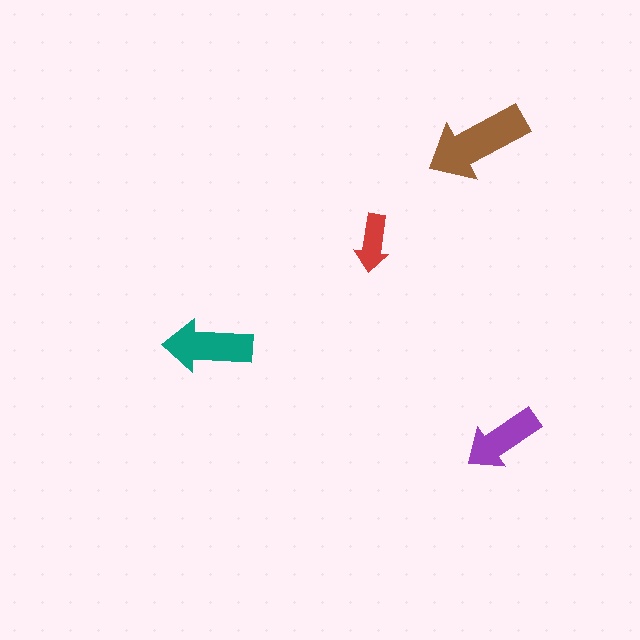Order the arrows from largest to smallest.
the brown one, the teal one, the purple one, the red one.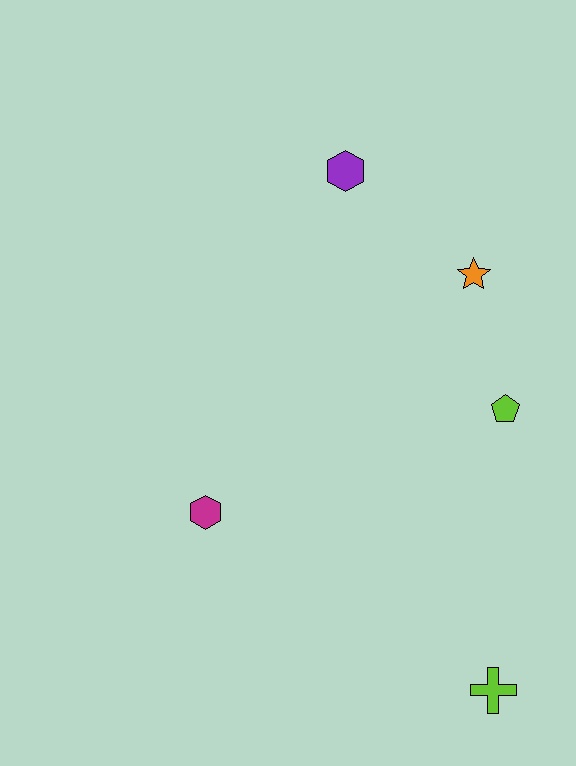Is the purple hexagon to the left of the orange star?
Yes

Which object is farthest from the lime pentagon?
The magenta hexagon is farthest from the lime pentagon.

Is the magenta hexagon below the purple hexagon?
Yes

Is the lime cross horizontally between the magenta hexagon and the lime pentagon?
Yes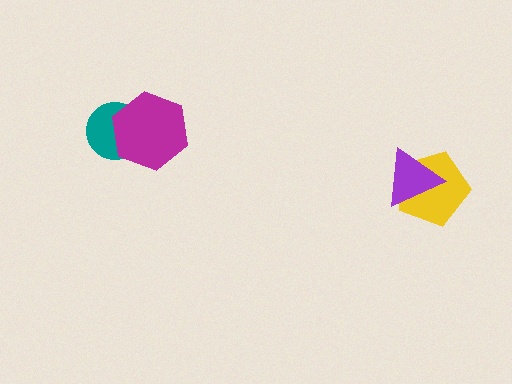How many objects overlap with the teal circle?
1 object overlaps with the teal circle.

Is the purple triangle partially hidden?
No, no other shape covers it.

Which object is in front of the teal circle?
The magenta hexagon is in front of the teal circle.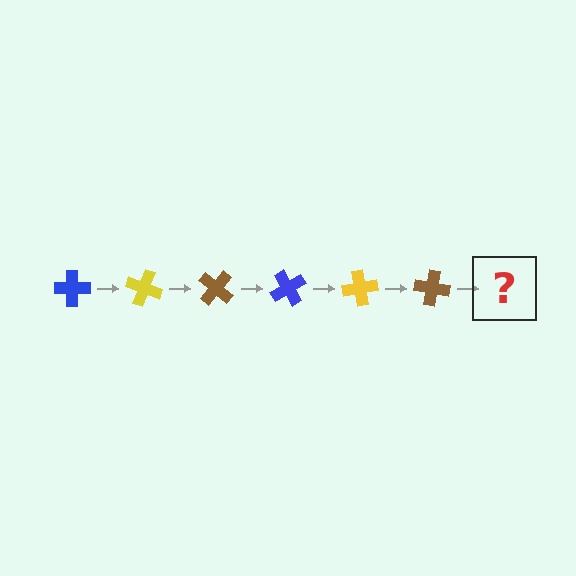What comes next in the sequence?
The next element should be a blue cross, rotated 120 degrees from the start.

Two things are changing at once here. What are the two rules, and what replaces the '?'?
The two rules are that it rotates 20 degrees each step and the color cycles through blue, yellow, and brown. The '?' should be a blue cross, rotated 120 degrees from the start.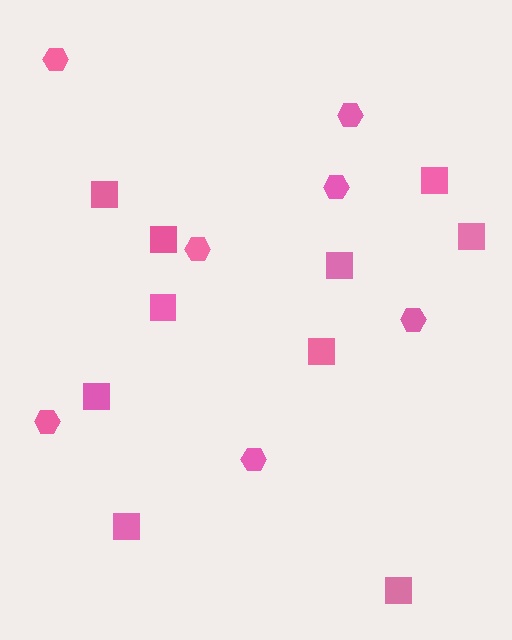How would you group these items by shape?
There are 2 groups: one group of hexagons (7) and one group of squares (10).